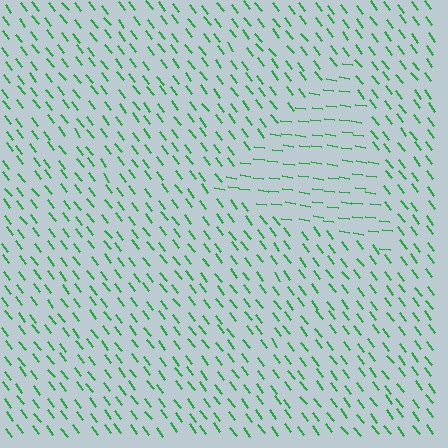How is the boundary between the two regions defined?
The boundary is defined purely by a change in line orientation (approximately 45 degrees difference). All lines are the same color and thickness.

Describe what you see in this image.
The image is filled with small green line segments. A triangle region in the image has lines oriented differently from the surrounding lines, creating a visible texture boundary.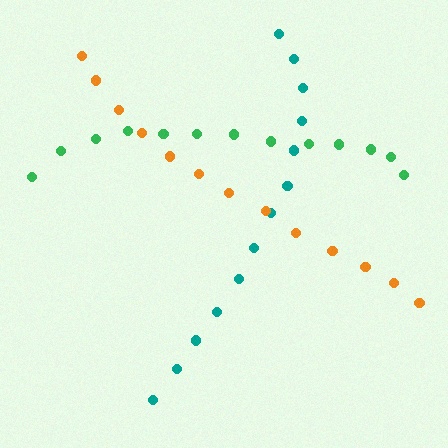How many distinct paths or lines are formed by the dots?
There are 3 distinct paths.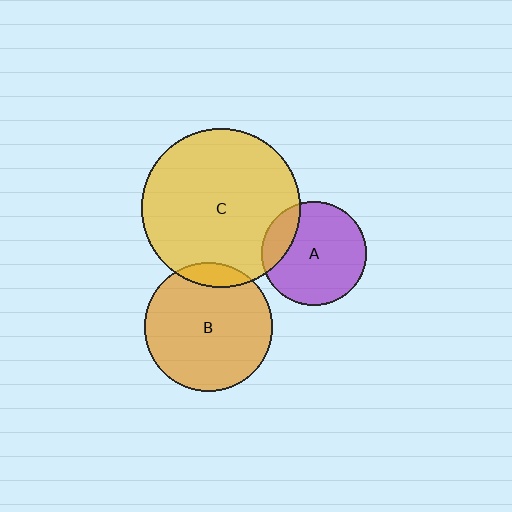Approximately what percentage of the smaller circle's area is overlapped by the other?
Approximately 10%.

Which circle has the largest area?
Circle C (yellow).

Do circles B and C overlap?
Yes.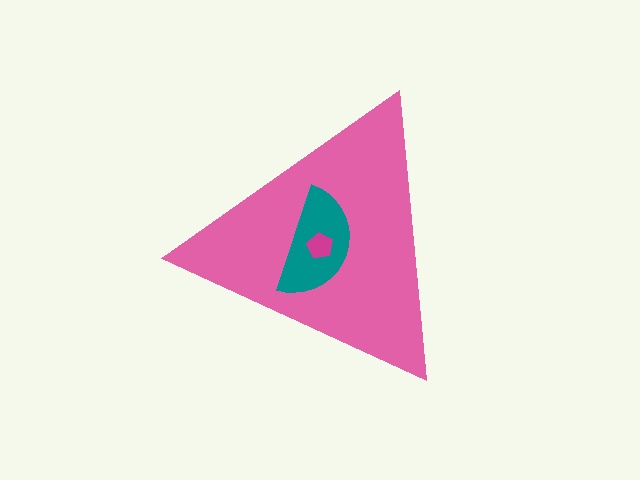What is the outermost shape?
The pink triangle.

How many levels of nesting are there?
3.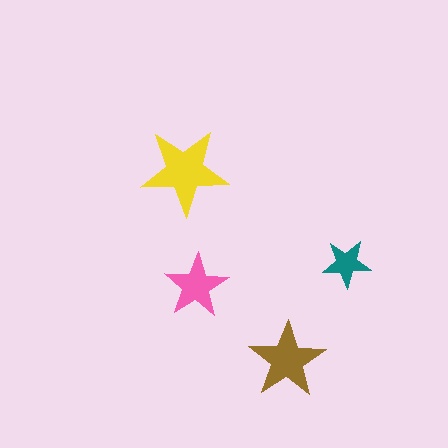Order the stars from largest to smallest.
the yellow one, the brown one, the pink one, the teal one.